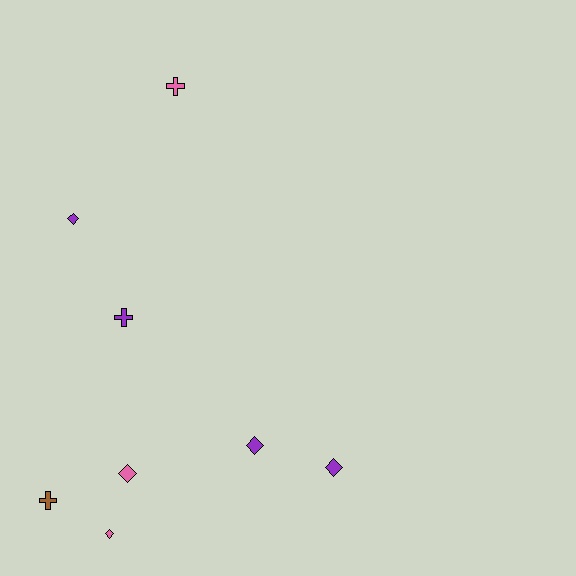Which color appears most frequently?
Purple, with 4 objects.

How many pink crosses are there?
There is 1 pink cross.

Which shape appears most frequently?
Diamond, with 5 objects.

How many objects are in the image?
There are 8 objects.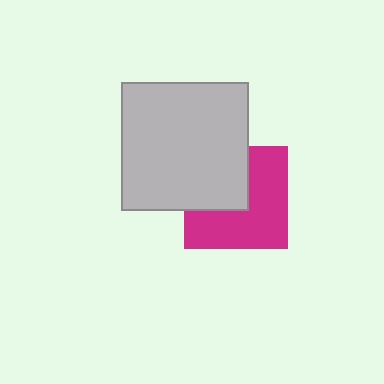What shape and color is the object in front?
The object in front is a light gray square.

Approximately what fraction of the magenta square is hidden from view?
Roughly 40% of the magenta square is hidden behind the light gray square.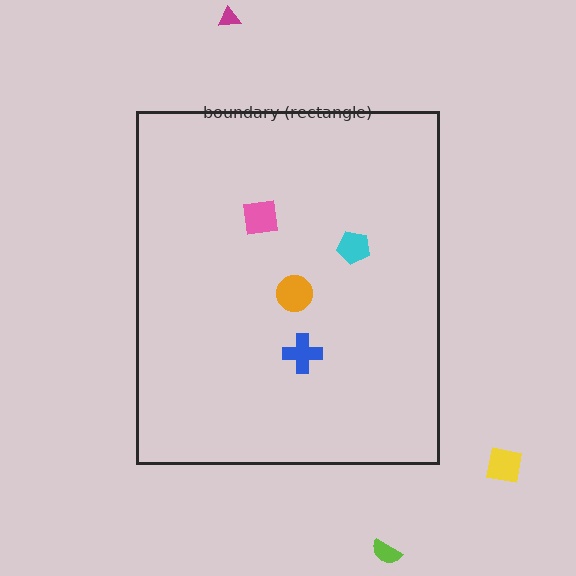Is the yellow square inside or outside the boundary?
Outside.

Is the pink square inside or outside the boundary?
Inside.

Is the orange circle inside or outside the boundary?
Inside.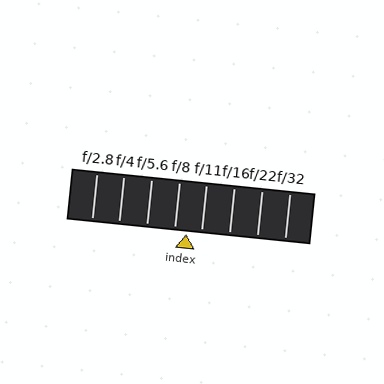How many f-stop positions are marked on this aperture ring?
There are 8 f-stop positions marked.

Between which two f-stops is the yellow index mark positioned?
The index mark is between f/8 and f/11.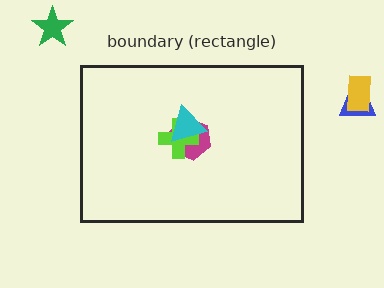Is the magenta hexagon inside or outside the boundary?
Inside.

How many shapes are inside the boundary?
3 inside, 3 outside.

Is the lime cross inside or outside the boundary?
Inside.